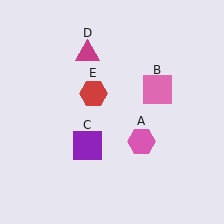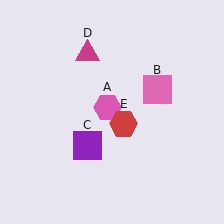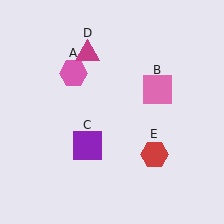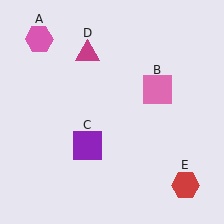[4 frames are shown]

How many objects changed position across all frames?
2 objects changed position: pink hexagon (object A), red hexagon (object E).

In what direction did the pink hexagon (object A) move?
The pink hexagon (object A) moved up and to the left.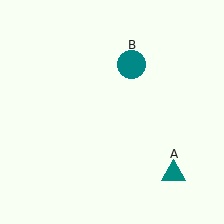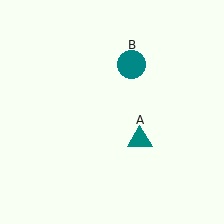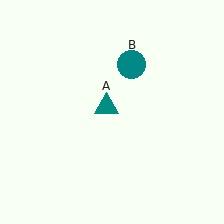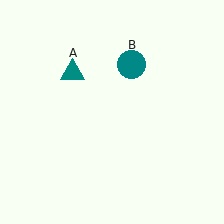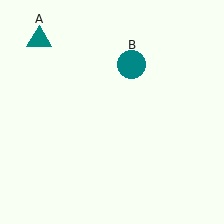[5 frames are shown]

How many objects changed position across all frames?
1 object changed position: teal triangle (object A).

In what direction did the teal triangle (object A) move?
The teal triangle (object A) moved up and to the left.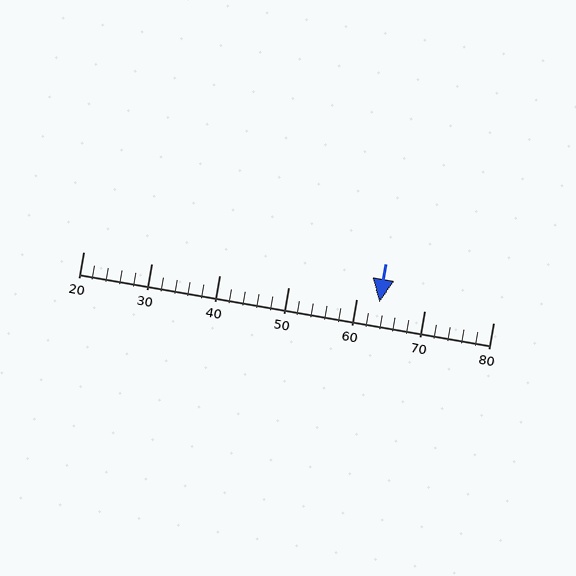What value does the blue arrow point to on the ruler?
The blue arrow points to approximately 63.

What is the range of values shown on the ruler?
The ruler shows values from 20 to 80.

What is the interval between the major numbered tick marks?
The major tick marks are spaced 10 units apart.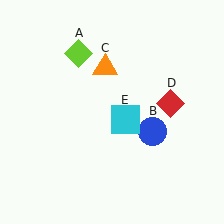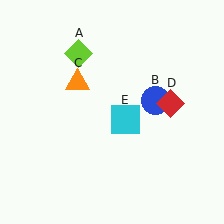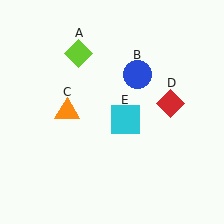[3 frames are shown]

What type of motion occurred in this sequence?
The blue circle (object B), orange triangle (object C) rotated counterclockwise around the center of the scene.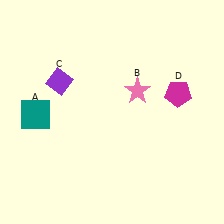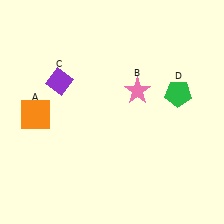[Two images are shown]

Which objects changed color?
A changed from teal to orange. D changed from magenta to green.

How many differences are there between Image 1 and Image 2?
There are 2 differences between the two images.